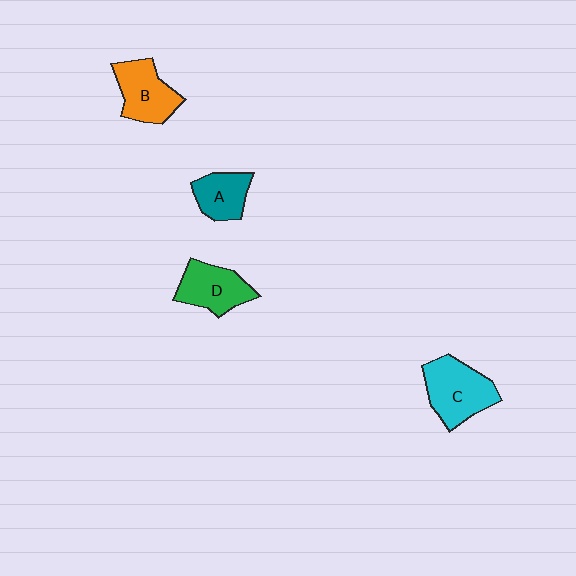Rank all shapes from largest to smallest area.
From largest to smallest: C (cyan), B (orange), D (green), A (teal).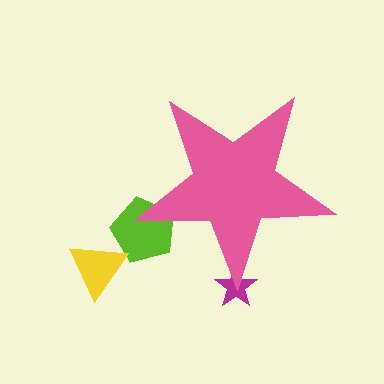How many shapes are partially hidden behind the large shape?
2 shapes are partially hidden.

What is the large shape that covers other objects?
A pink star.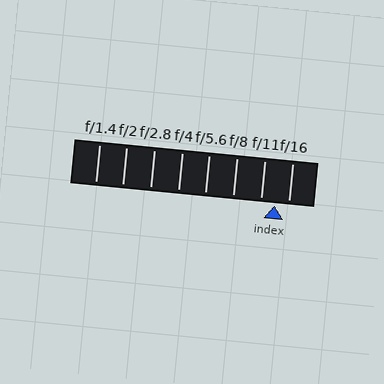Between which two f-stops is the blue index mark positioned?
The index mark is between f/11 and f/16.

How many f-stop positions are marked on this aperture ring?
There are 8 f-stop positions marked.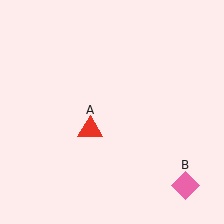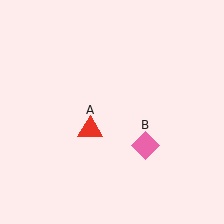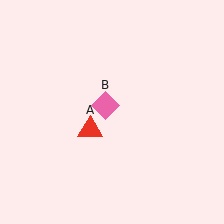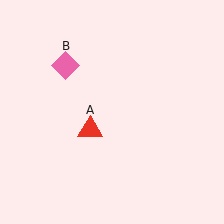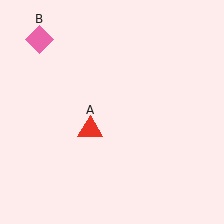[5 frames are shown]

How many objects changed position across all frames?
1 object changed position: pink diamond (object B).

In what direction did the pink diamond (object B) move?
The pink diamond (object B) moved up and to the left.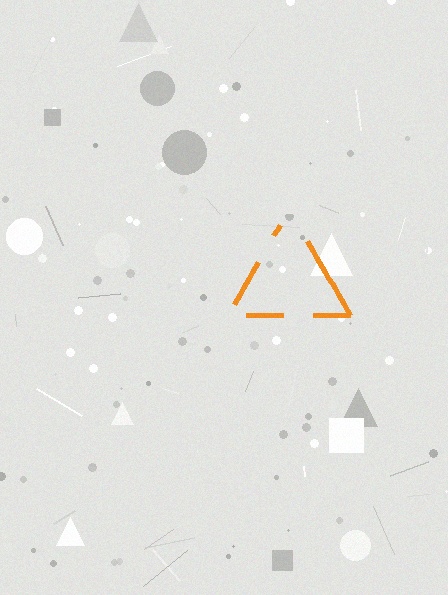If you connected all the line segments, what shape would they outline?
They would outline a triangle.